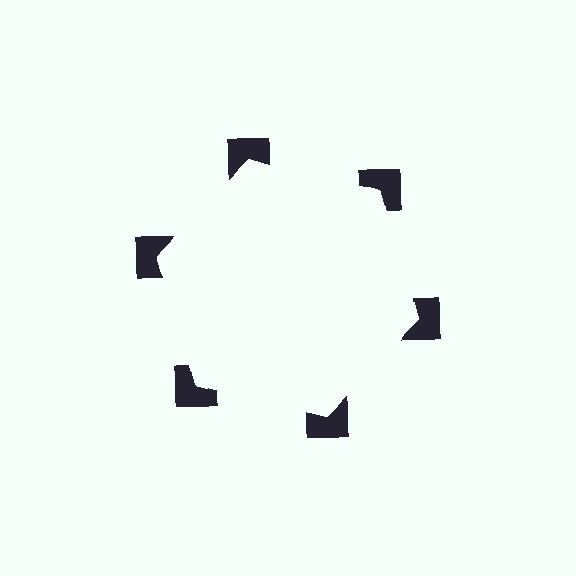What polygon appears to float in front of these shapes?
An illusory hexagon — its edges are inferred from the aligned wedge cuts in the notched squares, not physically drawn.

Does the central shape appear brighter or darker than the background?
It typically appears slightly brighter than the background, even though no actual brightness change is drawn.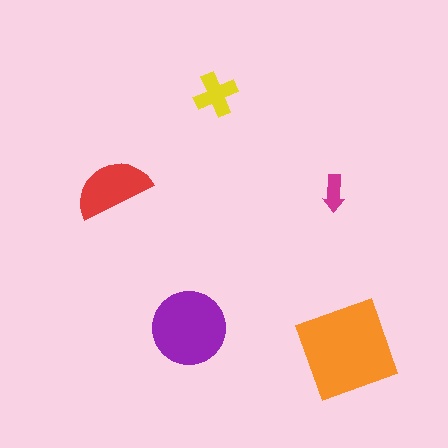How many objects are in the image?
There are 5 objects in the image.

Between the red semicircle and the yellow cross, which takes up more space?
The red semicircle.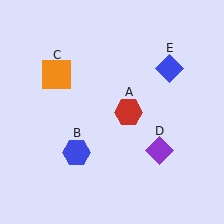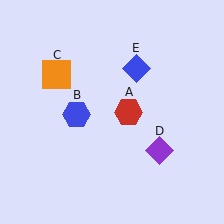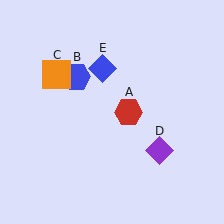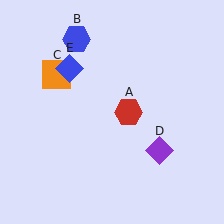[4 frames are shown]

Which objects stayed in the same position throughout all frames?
Red hexagon (object A) and orange square (object C) and purple diamond (object D) remained stationary.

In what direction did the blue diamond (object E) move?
The blue diamond (object E) moved left.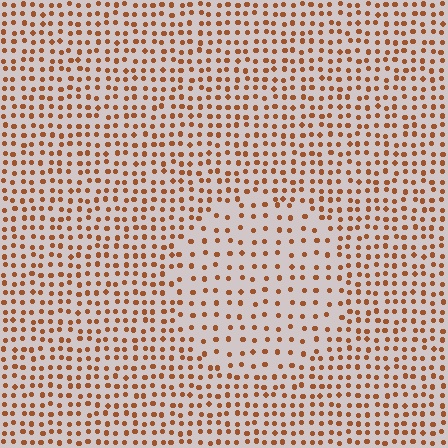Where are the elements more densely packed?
The elements are more densely packed outside the circle boundary.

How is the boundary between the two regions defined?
The boundary is defined by a change in element density (approximately 1.8x ratio). All elements are the same color, size, and shape.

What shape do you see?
I see a circle.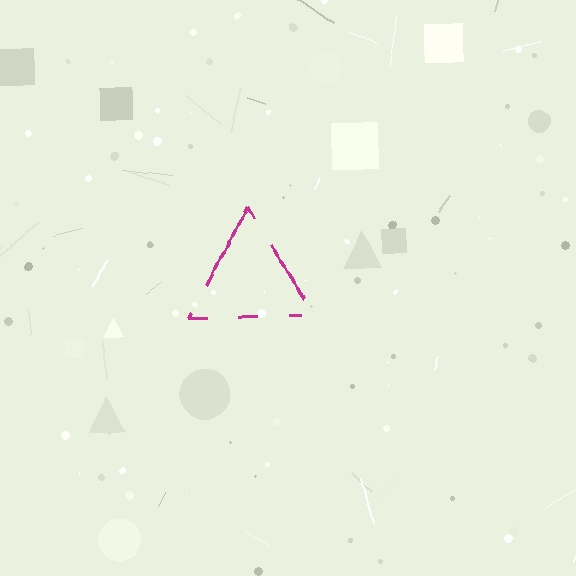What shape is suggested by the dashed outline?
The dashed outline suggests a triangle.